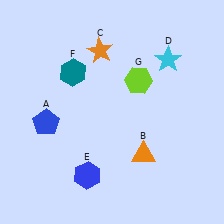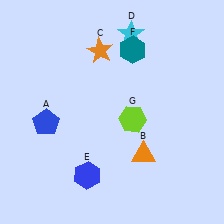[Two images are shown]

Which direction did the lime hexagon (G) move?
The lime hexagon (G) moved down.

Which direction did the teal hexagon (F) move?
The teal hexagon (F) moved right.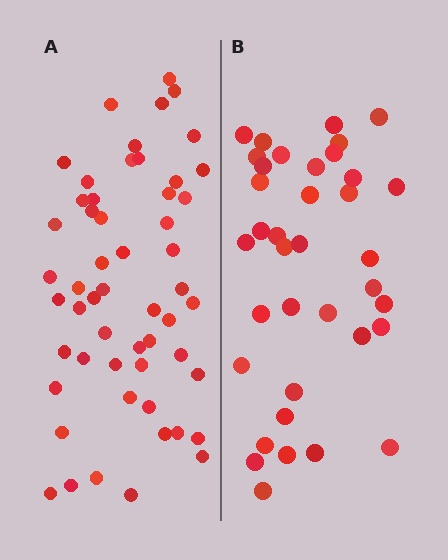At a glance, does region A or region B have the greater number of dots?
Region A (the left region) has more dots.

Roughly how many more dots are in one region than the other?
Region A has approximately 15 more dots than region B.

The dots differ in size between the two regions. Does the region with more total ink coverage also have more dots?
No. Region B has more total ink coverage because its dots are larger, but region A actually contains more individual dots. Total area can be misleading — the number of items is what matters here.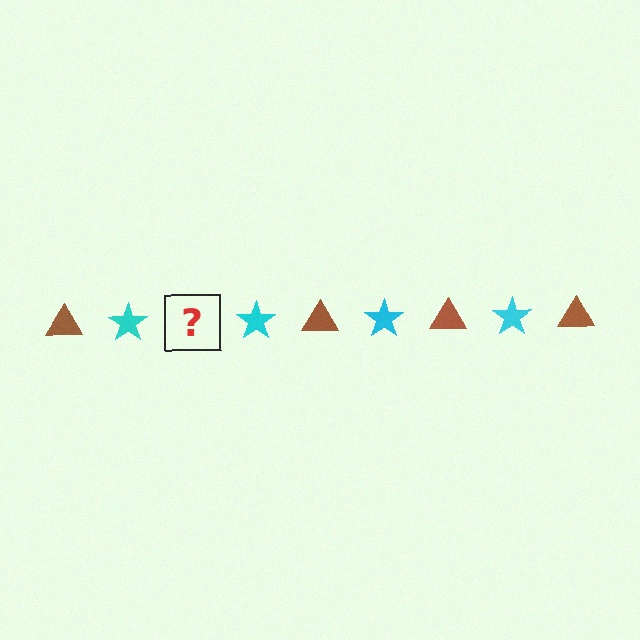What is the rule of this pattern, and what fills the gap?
The rule is that the pattern alternates between brown triangle and cyan star. The gap should be filled with a brown triangle.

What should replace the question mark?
The question mark should be replaced with a brown triangle.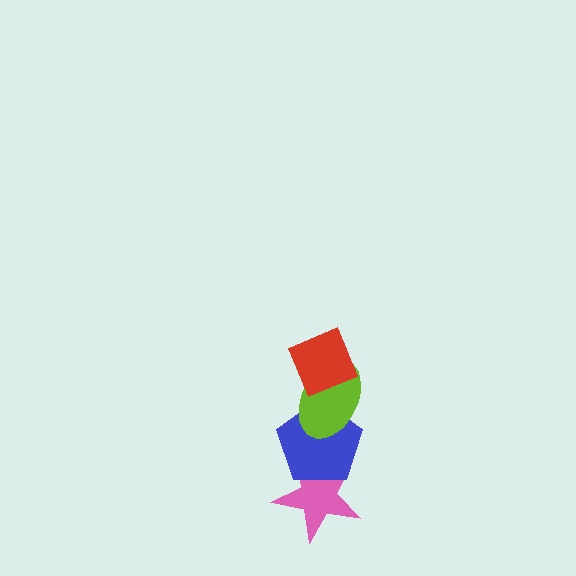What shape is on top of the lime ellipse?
The red diamond is on top of the lime ellipse.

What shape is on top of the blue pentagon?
The lime ellipse is on top of the blue pentagon.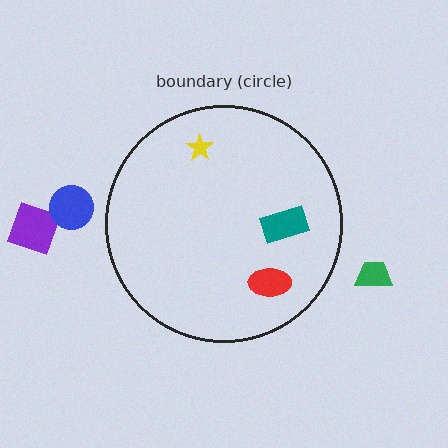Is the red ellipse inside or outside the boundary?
Inside.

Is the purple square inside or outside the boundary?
Outside.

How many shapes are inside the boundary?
3 inside, 3 outside.